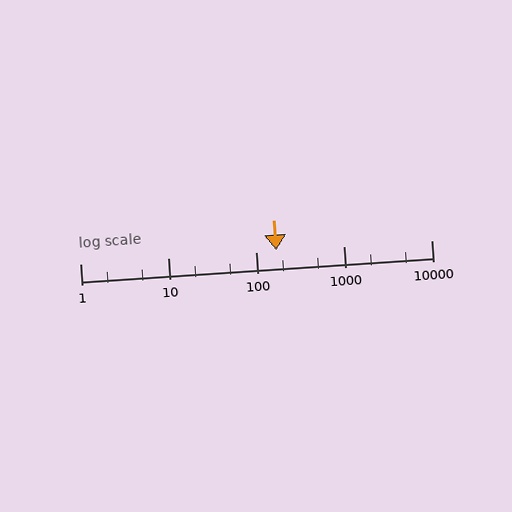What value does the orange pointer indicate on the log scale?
The pointer indicates approximately 170.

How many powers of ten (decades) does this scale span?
The scale spans 4 decades, from 1 to 10000.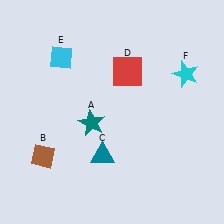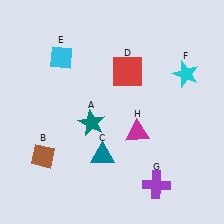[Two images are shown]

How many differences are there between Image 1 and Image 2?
There are 2 differences between the two images.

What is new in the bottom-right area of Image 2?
A purple cross (G) was added in the bottom-right area of Image 2.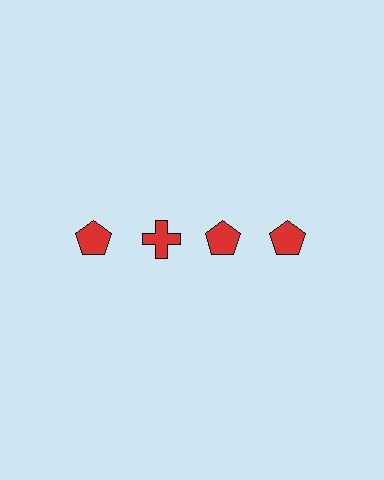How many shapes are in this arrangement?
There are 4 shapes arranged in a grid pattern.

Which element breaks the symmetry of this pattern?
The red cross in the top row, second from left column breaks the symmetry. All other shapes are red pentagons.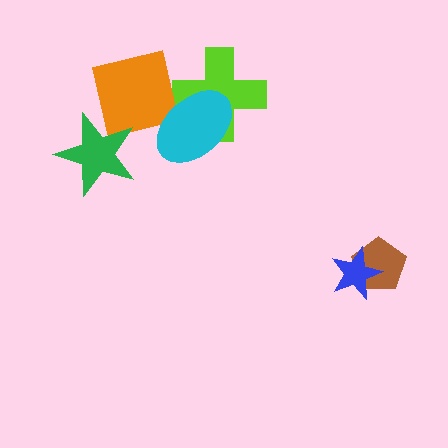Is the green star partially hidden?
No, no other shape covers it.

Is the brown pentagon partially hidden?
Yes, it is partially covered by another shape.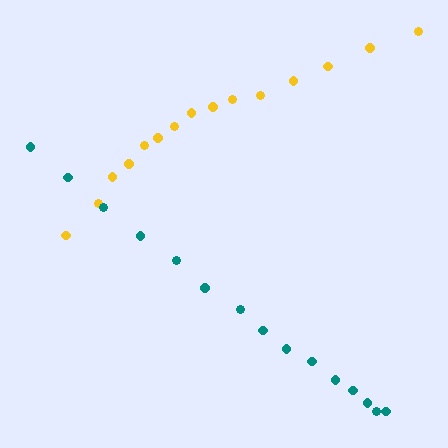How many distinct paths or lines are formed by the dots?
There are 2 distinct paths.